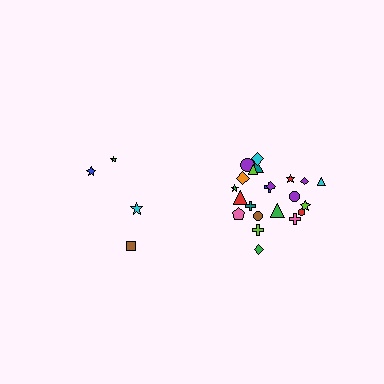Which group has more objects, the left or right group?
The right group.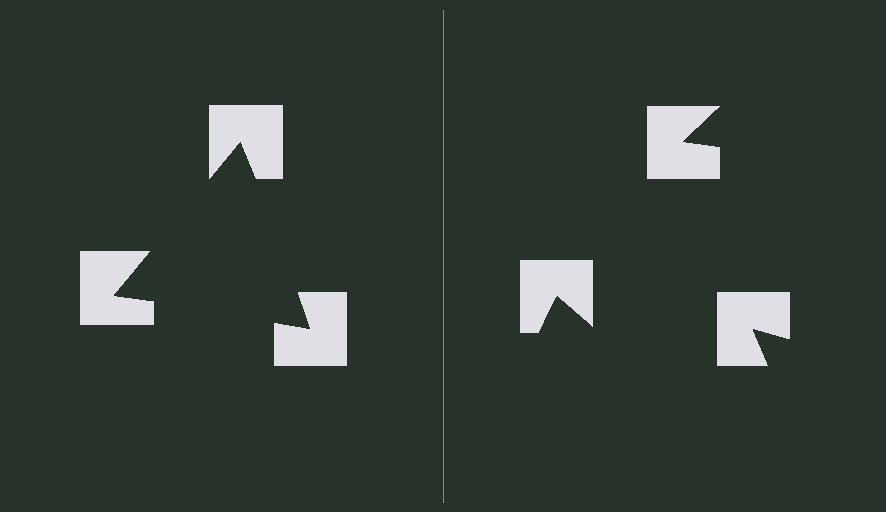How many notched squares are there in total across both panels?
6 — 3 on each side.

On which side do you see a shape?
An illusory triangle appears on the left side. On the right side the wedge cuts are rotated, so no coherent shape forms.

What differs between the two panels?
The notched squares are positioned identically on both sides; only the wedge orientations differ. On the left they align to a triangle; on the right they are misaligned.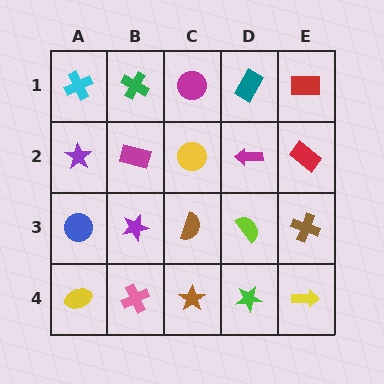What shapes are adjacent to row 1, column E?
A red rectangle (row 2, column E), a teal rectangle (row 1, column D).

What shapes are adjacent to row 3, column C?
A yellow circle (row 2, column C), a brown star (row 4, column C), a purple star (row 3, column B), a lime semicircle (row 3, column D).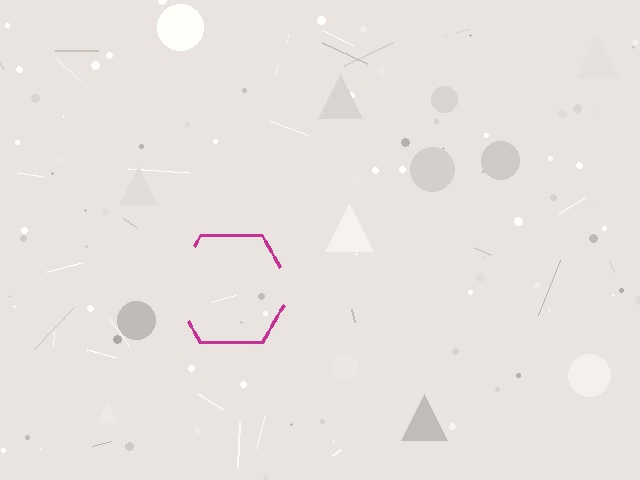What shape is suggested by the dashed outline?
The dashed outline suggests a hexagon.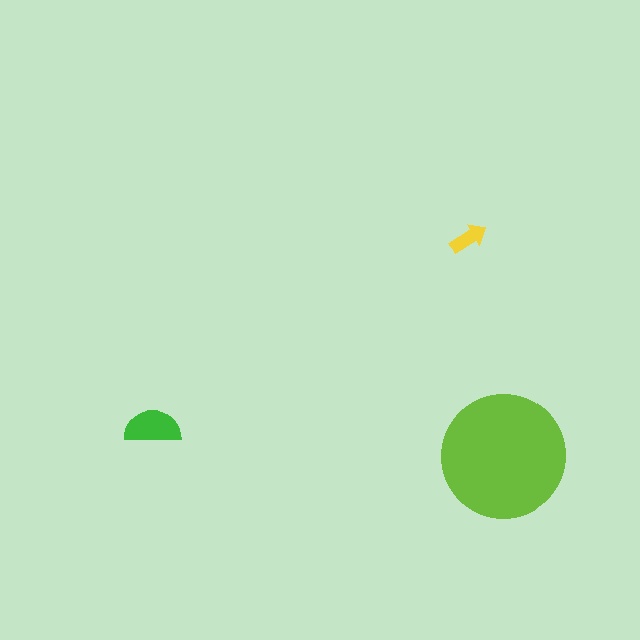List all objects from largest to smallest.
The lime circle, the green semicircle, the yellow arrow.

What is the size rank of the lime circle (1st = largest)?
1st.